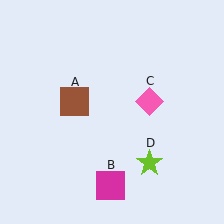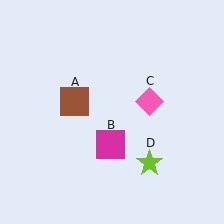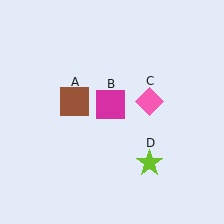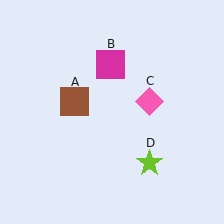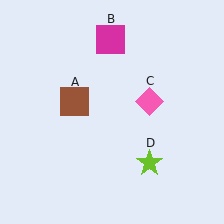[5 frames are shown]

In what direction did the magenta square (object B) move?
The magenta square (object B) moved up.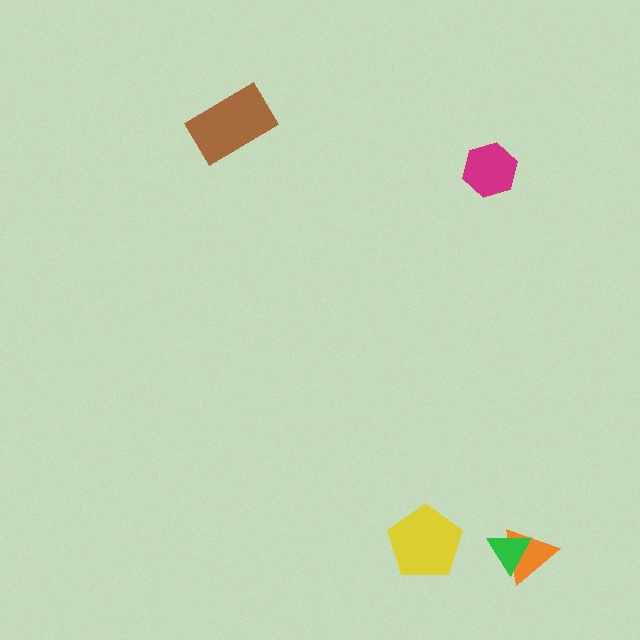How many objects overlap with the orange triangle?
1 object overlaps with the orange triangle.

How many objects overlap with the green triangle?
1 object overlaps with the green triangle.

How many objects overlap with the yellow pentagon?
0 objects overlap with the yellow pentagon.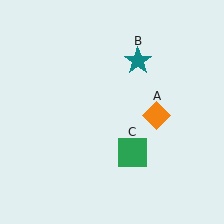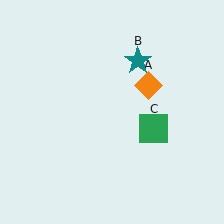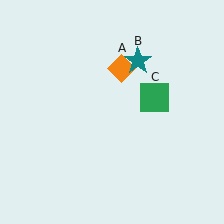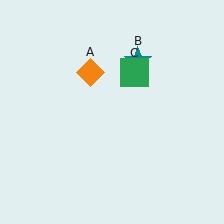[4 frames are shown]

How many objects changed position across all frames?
2 objects changed position: orange diamond (object A), green square (object C).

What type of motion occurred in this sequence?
The orange diamond (object A), green square (object C) rotated counterclockwise around the center of the scene.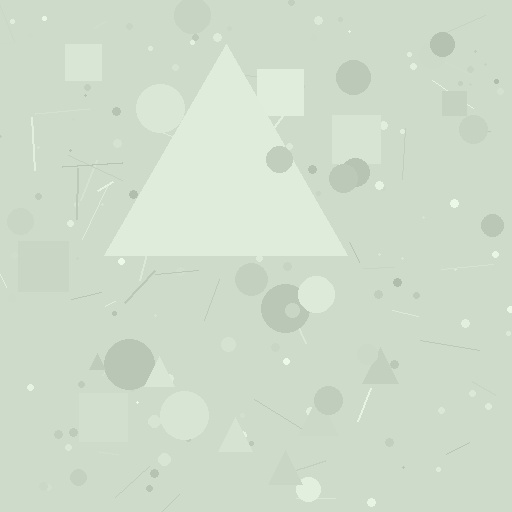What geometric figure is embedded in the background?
A triangle is embedded in the background.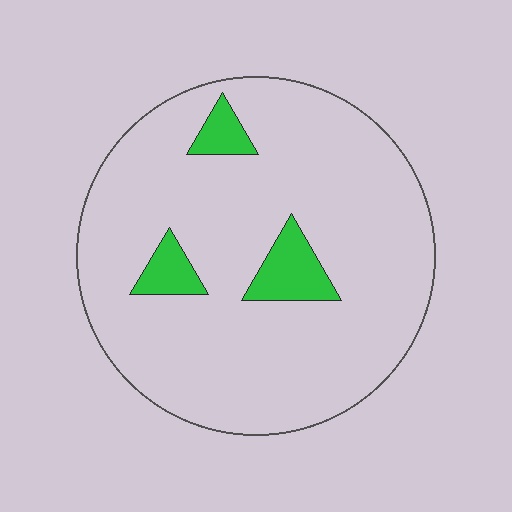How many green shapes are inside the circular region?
3.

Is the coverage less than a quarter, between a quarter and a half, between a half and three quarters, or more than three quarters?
Less than a quarter.